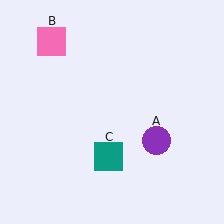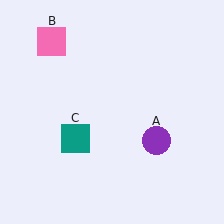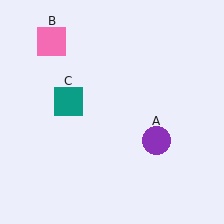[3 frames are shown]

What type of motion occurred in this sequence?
The teal square (object C) rotated clockwise around the center of the scene.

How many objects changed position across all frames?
1 object changed position: teal square (object C).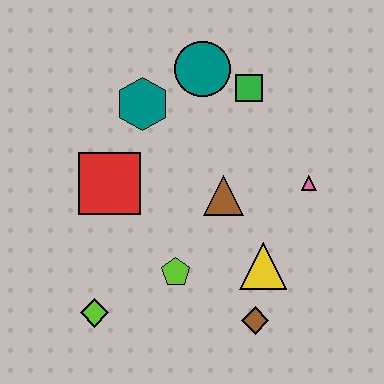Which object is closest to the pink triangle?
The brown triangle is closest to the pink triangle.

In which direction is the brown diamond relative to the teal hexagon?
The brown diamond is below the teal hexagon.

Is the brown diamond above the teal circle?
No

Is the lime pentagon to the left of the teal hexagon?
No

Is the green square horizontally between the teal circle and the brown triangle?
No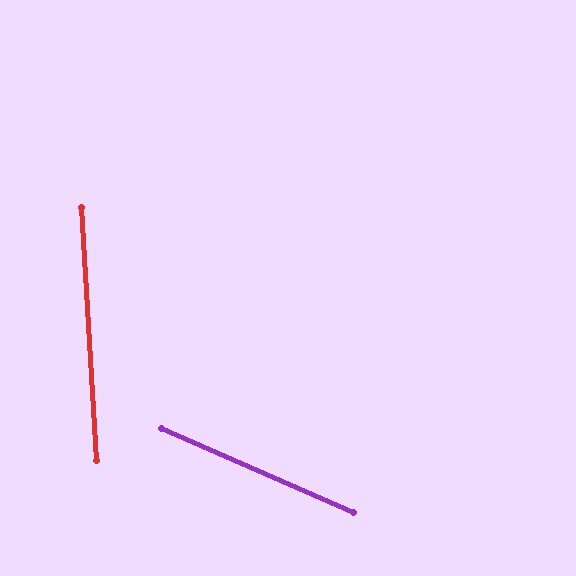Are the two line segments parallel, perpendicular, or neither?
Neither parallel nor perpendicular — they differ by about 63°.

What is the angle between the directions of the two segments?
Approximately 63 degrees.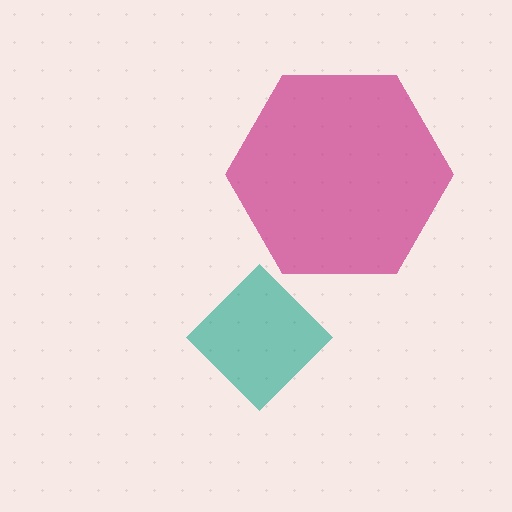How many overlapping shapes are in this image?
There are 2 overlapping shapes in the image.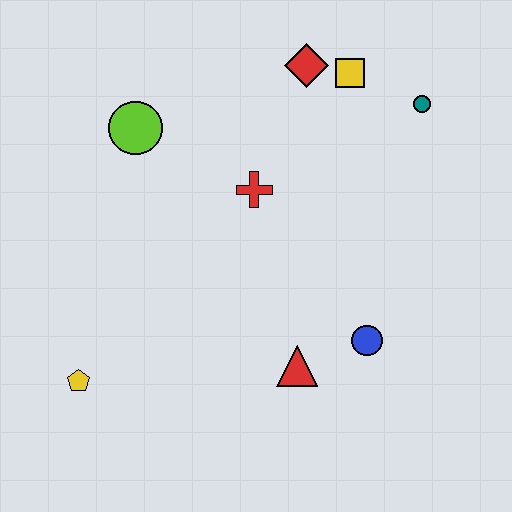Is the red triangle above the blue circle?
No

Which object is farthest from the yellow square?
The yellow pentagon is farthest from the yellow square.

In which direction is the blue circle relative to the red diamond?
The blue circle is below the red diamond.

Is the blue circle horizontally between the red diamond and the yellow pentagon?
No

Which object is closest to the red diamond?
The yellow square is closest to the red diamond.